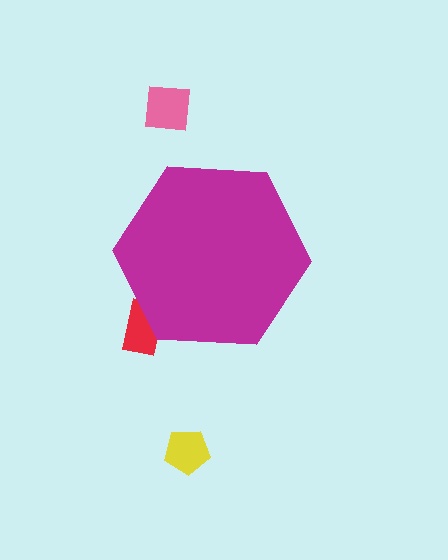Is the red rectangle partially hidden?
Yes, the red rectangle is partially hidden behind the magenta hexagon.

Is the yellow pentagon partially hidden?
No, the yellow pentagon is fully visible.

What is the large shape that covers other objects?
A magenta hexagon.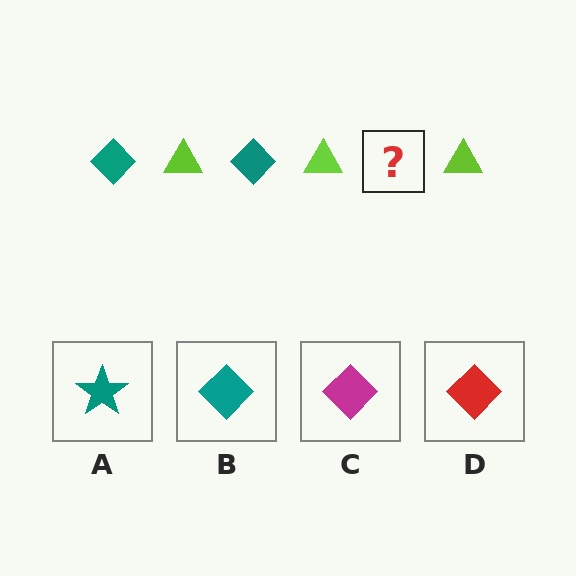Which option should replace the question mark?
Option B.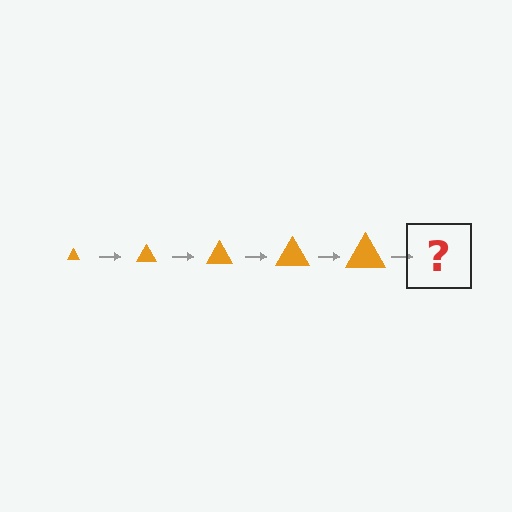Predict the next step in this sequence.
The next step is an orange triangle, larger than the previous one.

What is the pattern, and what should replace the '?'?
The pattern is that the triangle gets progressively larger each step. The '?' should be an orange triangle, larger than the previous one.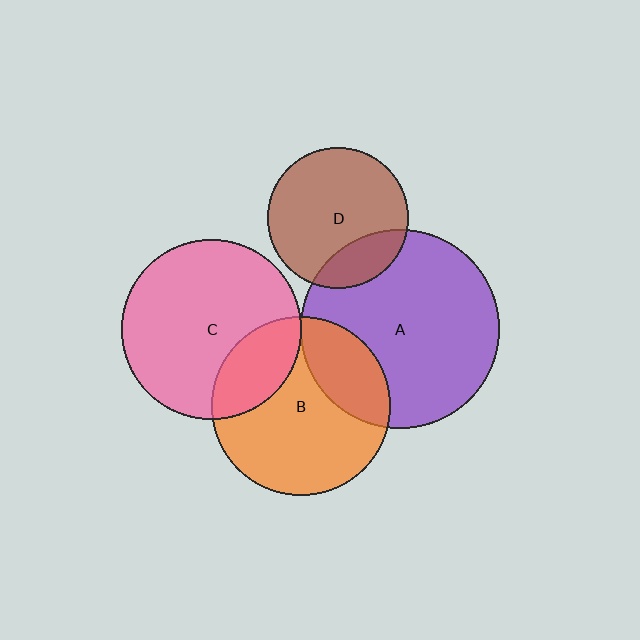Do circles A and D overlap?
Yes.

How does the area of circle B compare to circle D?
Approximately 1.6 times.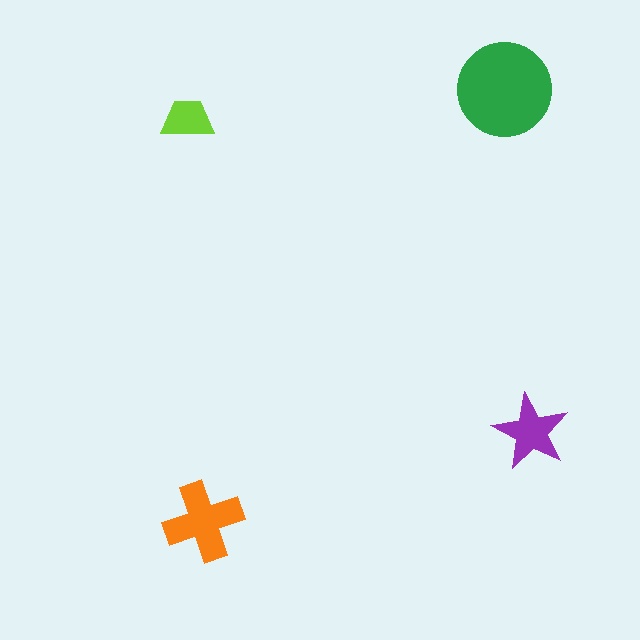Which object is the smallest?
The lime trapezoid.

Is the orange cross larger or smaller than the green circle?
Smaller.